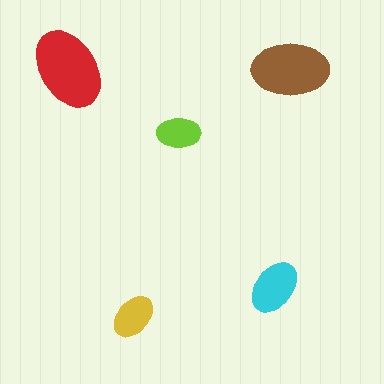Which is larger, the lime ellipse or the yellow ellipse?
The yellow one.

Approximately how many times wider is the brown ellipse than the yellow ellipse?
About 1.5 times wider.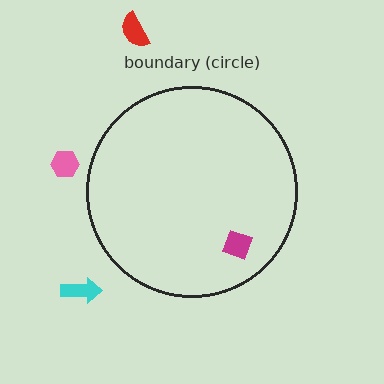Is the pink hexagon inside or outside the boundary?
Outside.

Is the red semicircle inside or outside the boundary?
Outside.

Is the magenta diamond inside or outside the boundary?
Inside.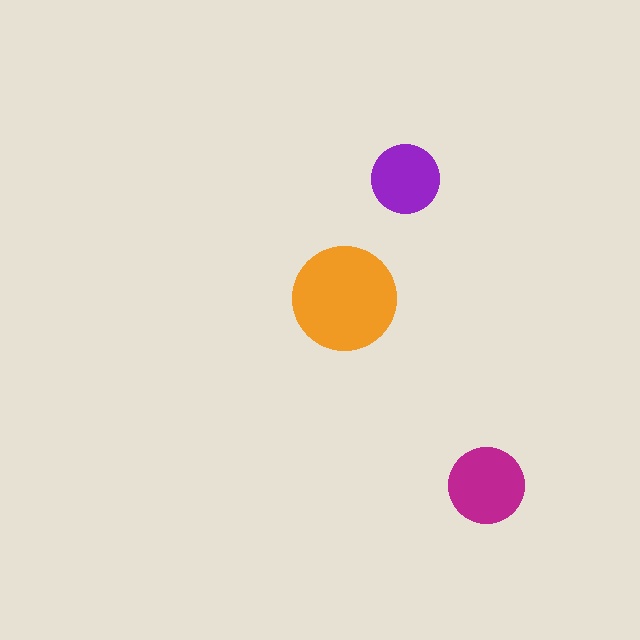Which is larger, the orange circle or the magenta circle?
The orange one.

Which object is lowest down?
The magenta circle is bottommost.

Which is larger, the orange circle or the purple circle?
The orange one.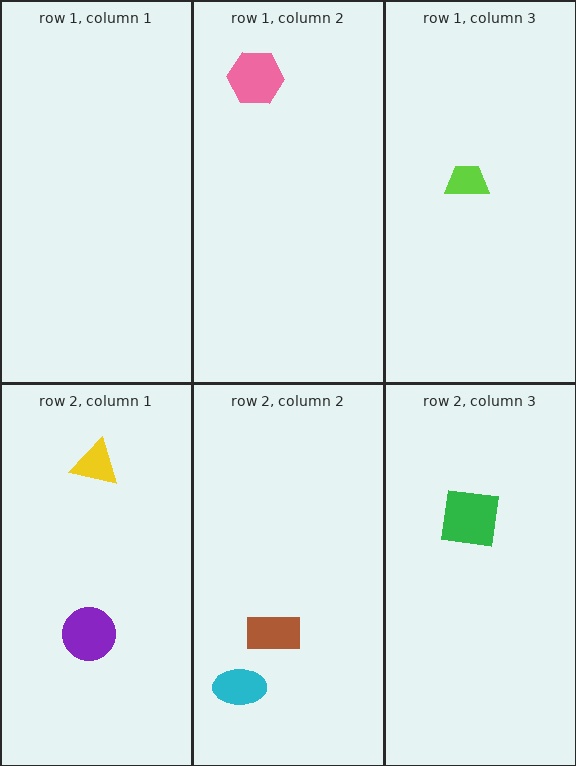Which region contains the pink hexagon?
The row 1, column 2 region.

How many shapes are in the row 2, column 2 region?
2.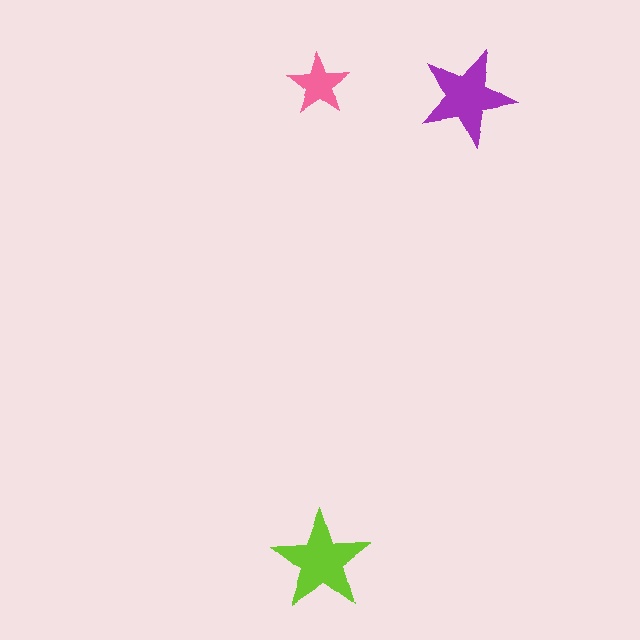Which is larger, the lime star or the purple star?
The lime one.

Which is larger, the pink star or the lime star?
The lime one.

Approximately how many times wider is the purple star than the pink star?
About 1.5 times wider.